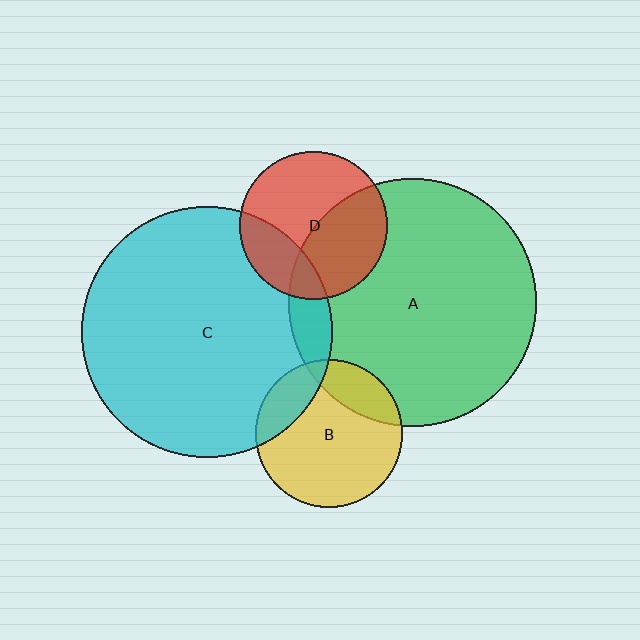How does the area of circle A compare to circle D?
Approximately 2.8 times.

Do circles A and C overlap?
Yes.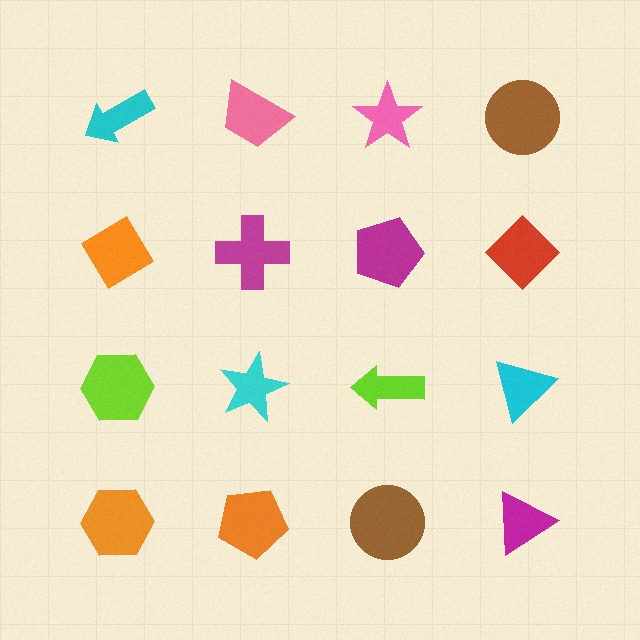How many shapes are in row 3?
4 shapes.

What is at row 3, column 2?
A cyan star.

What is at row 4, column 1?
An orange hexagon.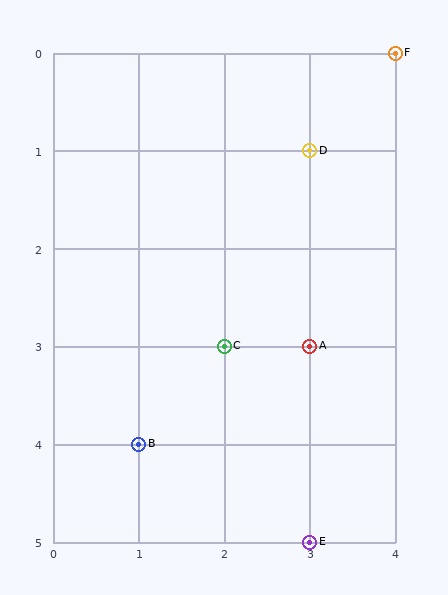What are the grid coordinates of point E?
Point E is at grid coordinates (3, 5).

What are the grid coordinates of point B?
Point B is at grid coordinates (1, 4).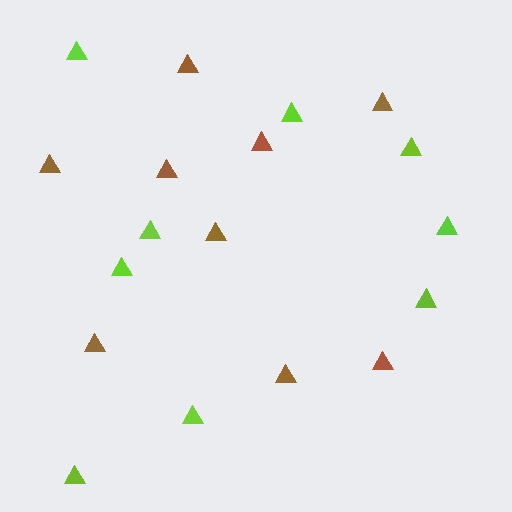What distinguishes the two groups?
There are 2 groups: one group of brown triangles (9) and one group of lime triangles (9).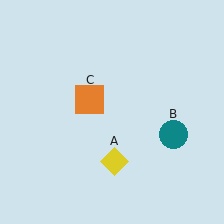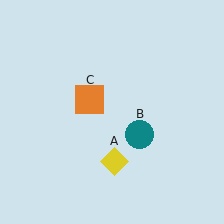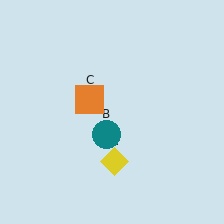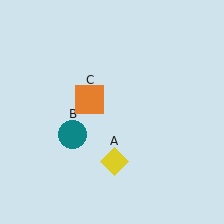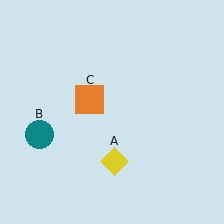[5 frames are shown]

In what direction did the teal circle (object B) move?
The teal circle (object B) moved left.